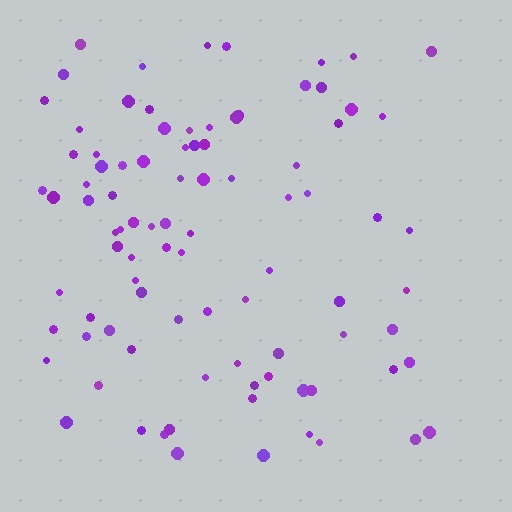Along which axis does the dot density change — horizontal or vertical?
Horizontal.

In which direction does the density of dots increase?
From right to left, with the left side densest.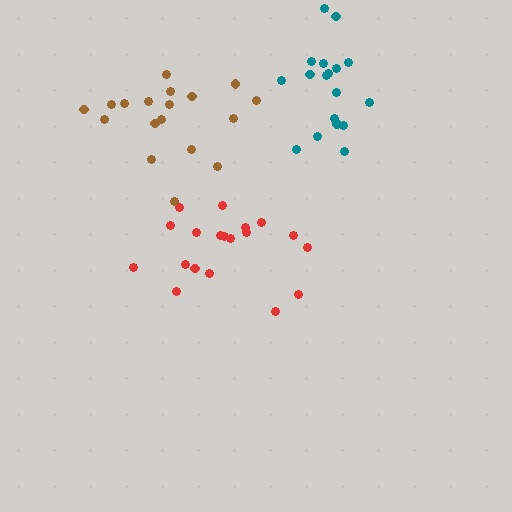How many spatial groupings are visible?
There are 3 spatial groupings.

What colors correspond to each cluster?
The clusters are colored: red, teal, brown.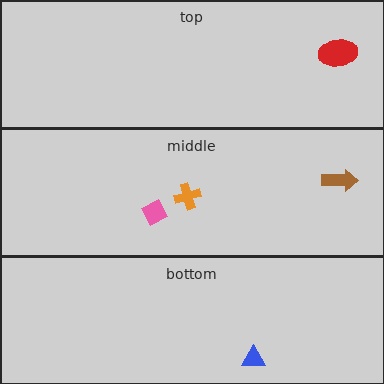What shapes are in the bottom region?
The blue triangle.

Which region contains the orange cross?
The middle region.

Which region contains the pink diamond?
The middle region.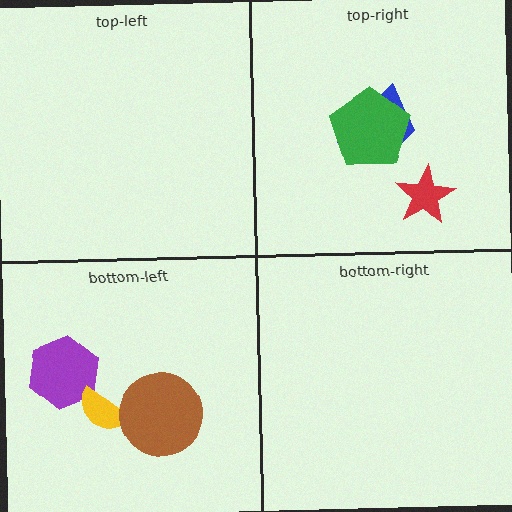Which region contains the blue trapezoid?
The top-right region.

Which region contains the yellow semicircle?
The bottom-left region.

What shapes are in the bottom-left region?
The purple hexagon, the yellow semicircle, the brown circle.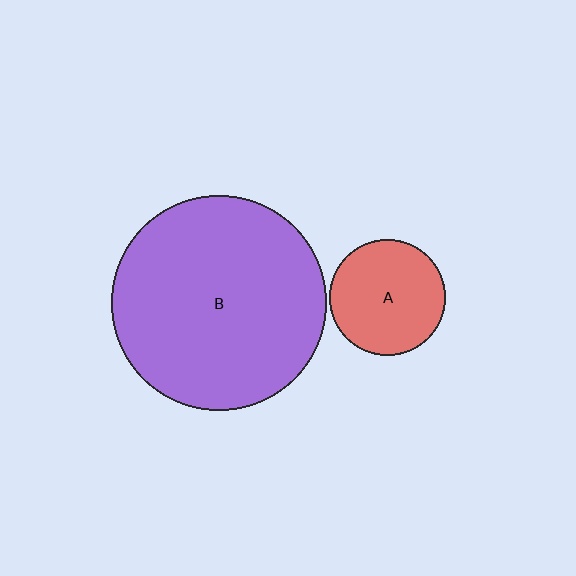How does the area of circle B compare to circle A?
Approximately 3.5 times.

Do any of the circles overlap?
No, none of the circles overlap.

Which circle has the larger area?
Circle B (purple).